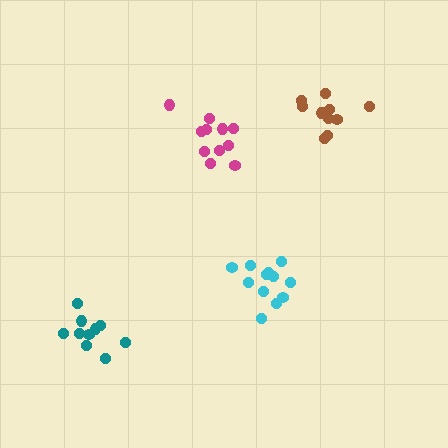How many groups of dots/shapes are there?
There are 4 groups.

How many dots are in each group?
Group 1: 11 dots, Group 2: 13 dots, Group 3: 10 dots, Group 4: 10 dots (44 total).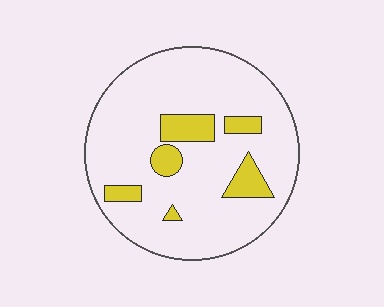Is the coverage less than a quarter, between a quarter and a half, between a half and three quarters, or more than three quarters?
Less than a quarter.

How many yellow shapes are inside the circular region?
6.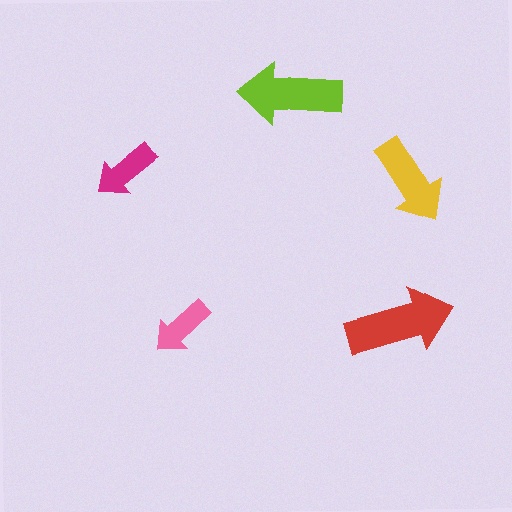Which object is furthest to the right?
The yellow arrow is rightmost.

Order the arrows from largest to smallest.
the red one, the lime one, the yellow one, the magenta one, the pink one.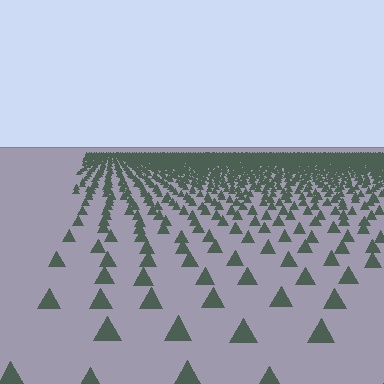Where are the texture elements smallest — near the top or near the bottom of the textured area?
Near the top.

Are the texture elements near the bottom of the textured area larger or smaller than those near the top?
Larger. Near the bottom, elements are closer to the viewer and appear at a bigger on-screen size.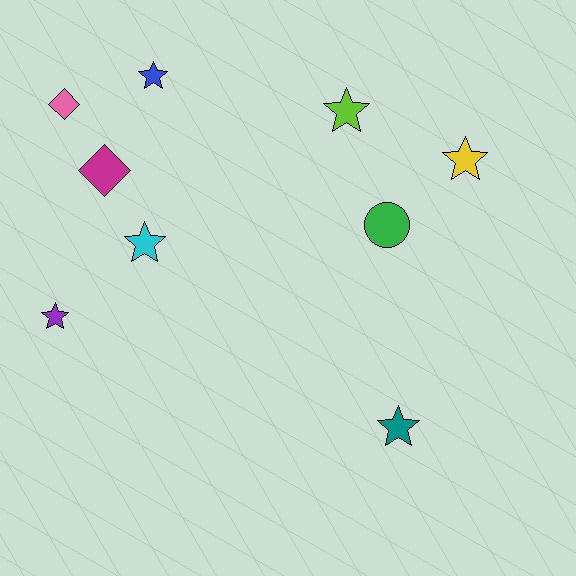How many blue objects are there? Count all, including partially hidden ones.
There is 1 blue object.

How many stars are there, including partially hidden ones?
There are 6 stars.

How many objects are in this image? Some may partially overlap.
There are 9 objects.